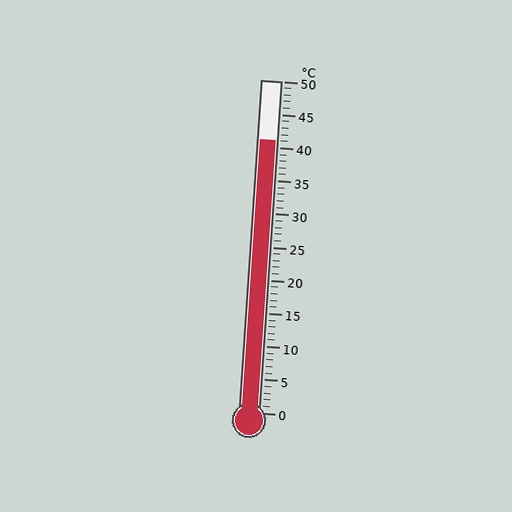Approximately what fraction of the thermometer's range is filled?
The thermometer is filled to approximately 80% of its range.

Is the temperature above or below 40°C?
The temperature is above 40°C.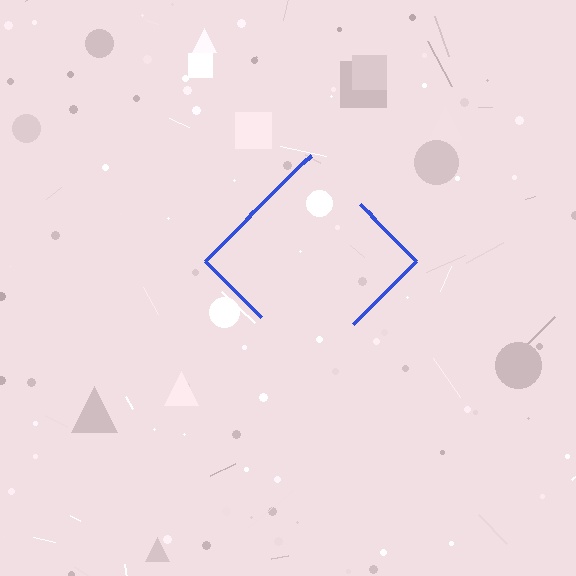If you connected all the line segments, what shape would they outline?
They would outline a diamond.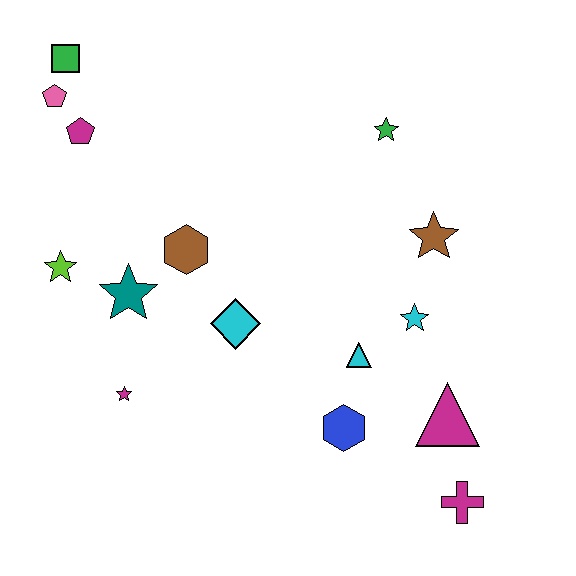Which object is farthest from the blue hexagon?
The green square is farthest from the blue hexagon.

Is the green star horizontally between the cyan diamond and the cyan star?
Yes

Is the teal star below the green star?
Yes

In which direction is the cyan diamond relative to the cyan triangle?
The cyan diamond is to the left of the cyan triangle.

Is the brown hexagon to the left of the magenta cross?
Yes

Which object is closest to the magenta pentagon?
The pink pentagon is closest to the magenta pentagon.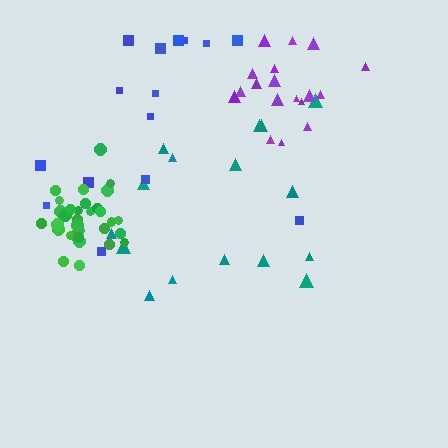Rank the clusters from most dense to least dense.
green, purple, blue, teal.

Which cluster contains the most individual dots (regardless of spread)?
Green (33).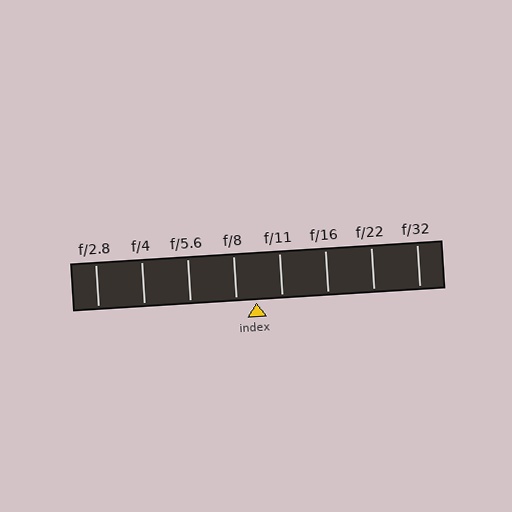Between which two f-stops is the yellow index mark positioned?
The index mark is between f/8 and f/11.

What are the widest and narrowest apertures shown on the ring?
The widest aperture shown is f/2.8 and the narrowest is f/32.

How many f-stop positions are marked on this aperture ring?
There are 8 f-stop positions marked.